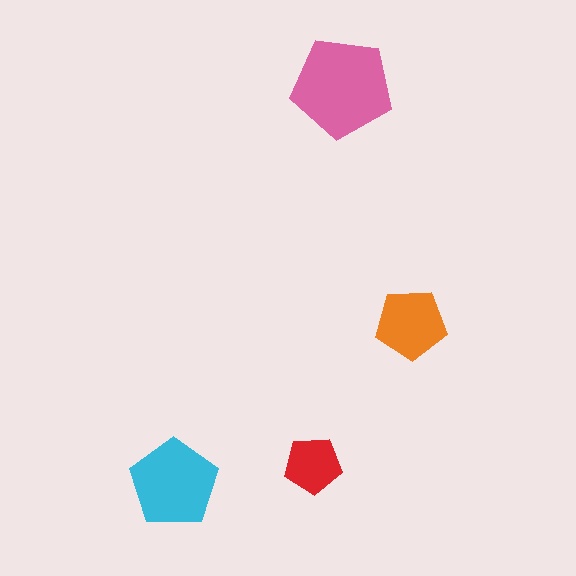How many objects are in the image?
There are 4 objects in the image.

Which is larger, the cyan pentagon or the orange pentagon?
The cyan one.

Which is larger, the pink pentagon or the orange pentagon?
The pink one.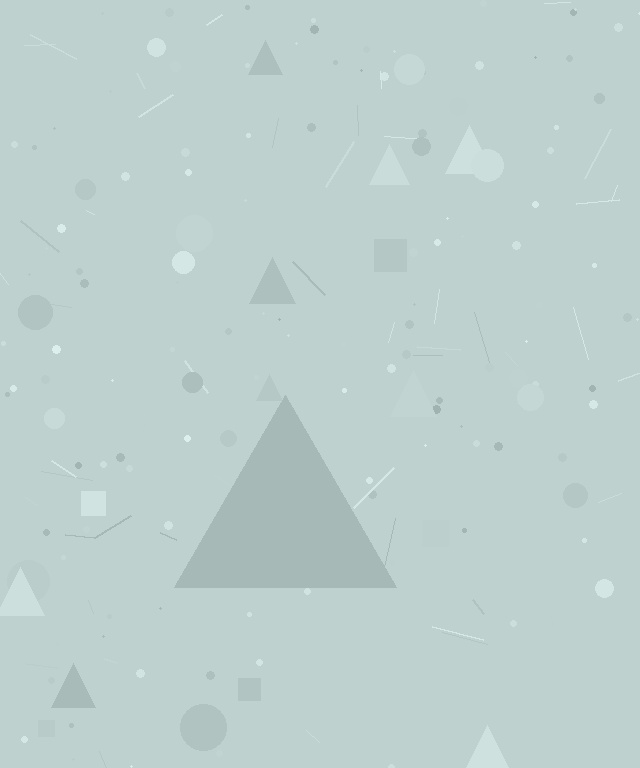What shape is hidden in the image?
A triangle is hidden in the image.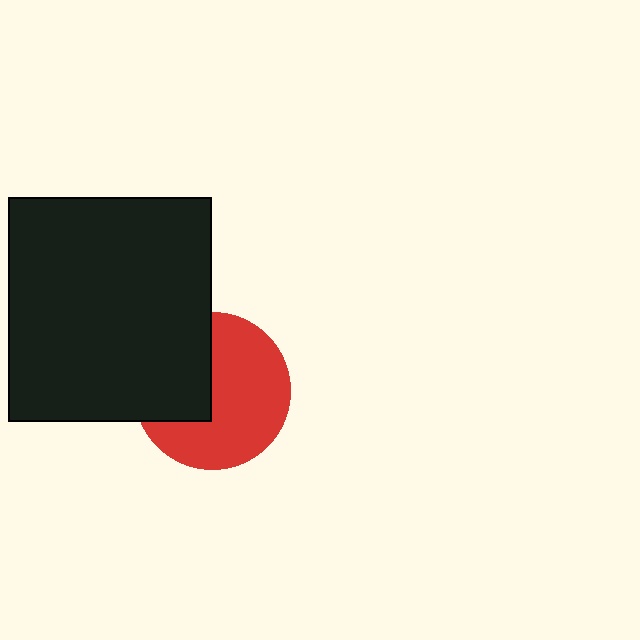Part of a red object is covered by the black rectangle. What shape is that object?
It is a circle.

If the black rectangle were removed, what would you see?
You would see the complete red circle.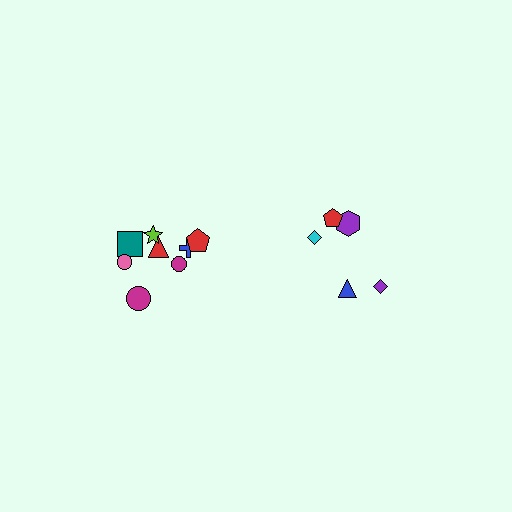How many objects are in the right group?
There are 5 objects.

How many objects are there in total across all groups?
There are 13 objects.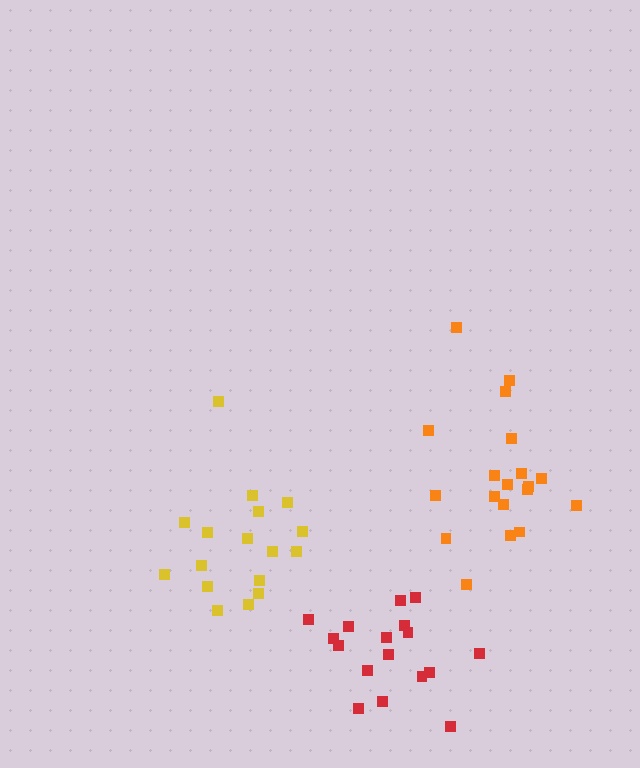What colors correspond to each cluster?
The clusters are colored: orange, yellow, red.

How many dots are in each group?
Group 1: 19 dots, Group 2: 17 dots, Group 3: 17 dots (53 total).